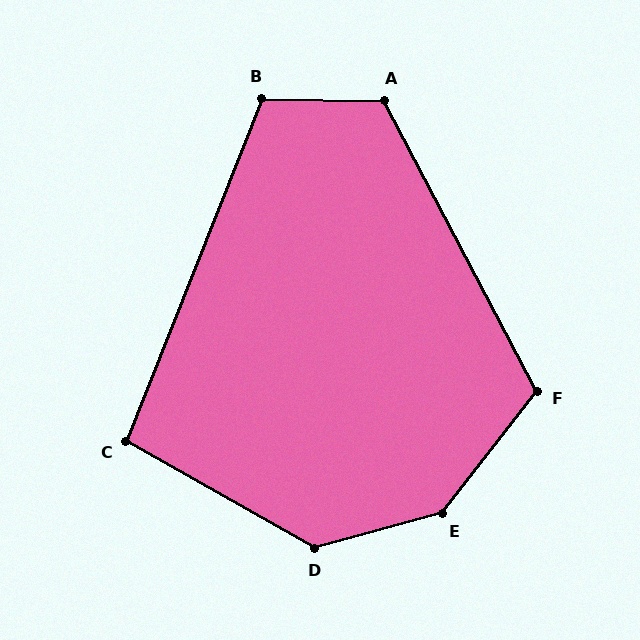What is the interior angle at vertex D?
Approximately 135 degrees (obtuse).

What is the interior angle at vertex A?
Approximately 118 degrees (obtuse).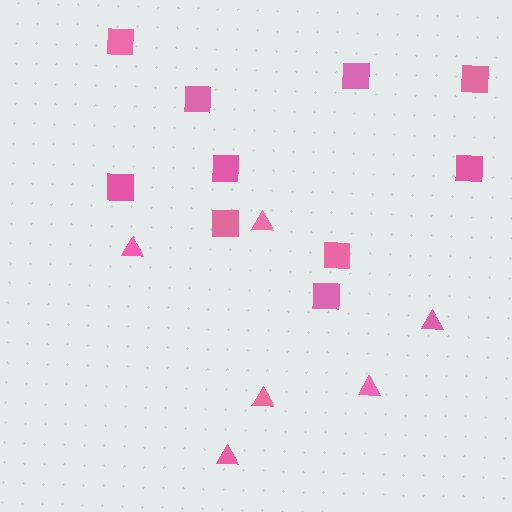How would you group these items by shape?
There are 2 groups: one group of squares (10) and one group of triangles (6).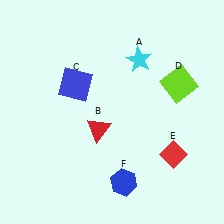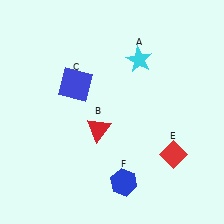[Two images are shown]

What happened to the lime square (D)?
The lime square (D) was removed in Image 2. It was in the top-right area of Image 1.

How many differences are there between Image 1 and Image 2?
There is 1 difference between the two images.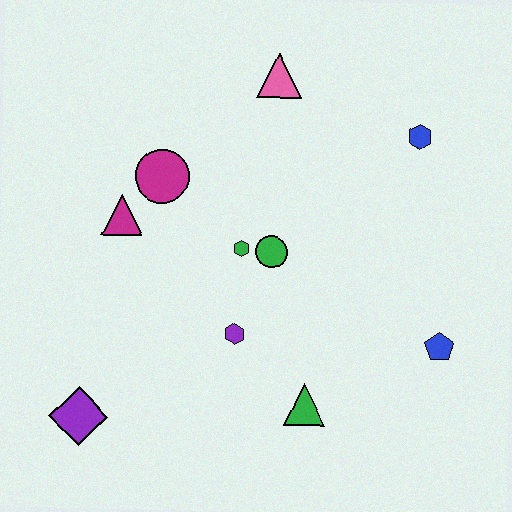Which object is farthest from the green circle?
The purple diamond is farthest from the green circle.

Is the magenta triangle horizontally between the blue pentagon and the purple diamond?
Yes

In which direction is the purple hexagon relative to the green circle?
The purple hexagon is below the green circle.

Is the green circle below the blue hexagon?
Yes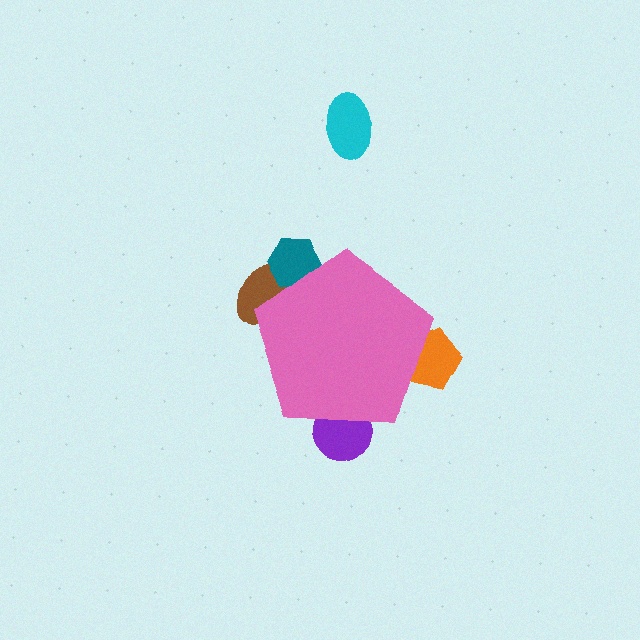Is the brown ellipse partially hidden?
Yes, the brown ellipse is partially hidden behind the pink pentagon.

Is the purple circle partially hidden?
Yes, the purple circle is partially hidden behind the pink pentagon.